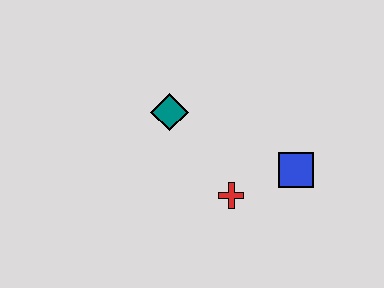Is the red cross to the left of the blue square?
Yes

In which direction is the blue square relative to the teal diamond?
The blue square is to the right of the teal diamond.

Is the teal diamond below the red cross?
No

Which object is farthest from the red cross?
The teal diamond is farthest from the red cross.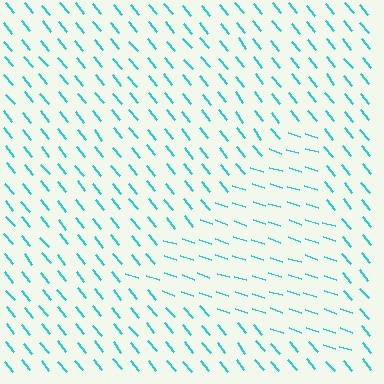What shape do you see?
I see a triangle.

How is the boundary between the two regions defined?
The boundary is defined purely by a change in line orientation (approximately 33 degrees difference). All lines are the same color and thickness.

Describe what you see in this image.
The image is filled with small cyan line segments. A triangle region in the image has lines oriented differently from the surrounding lines, creating a visible texture boundary.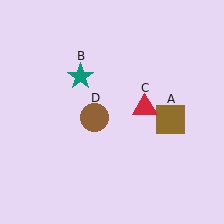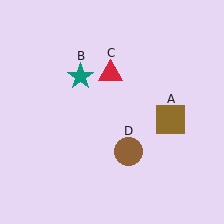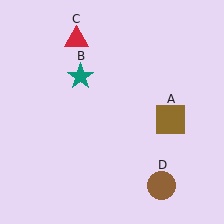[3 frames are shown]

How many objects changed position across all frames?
2 objects changed position: red triangle (object C), brown circle (object D).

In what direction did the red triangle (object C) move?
The red triangle (object C) moved up and to the left.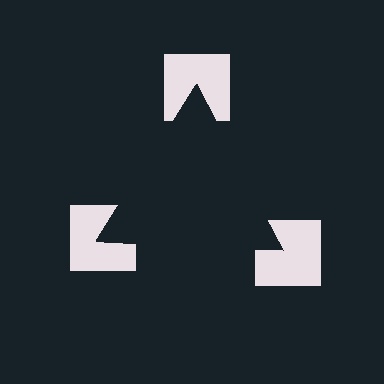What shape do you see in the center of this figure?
An illusory triangle — its edges are inferred from the aligned wedge cuts in the notched squares, not physically drawn.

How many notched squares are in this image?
There are 3 — one at each vertex of the illusory triangle.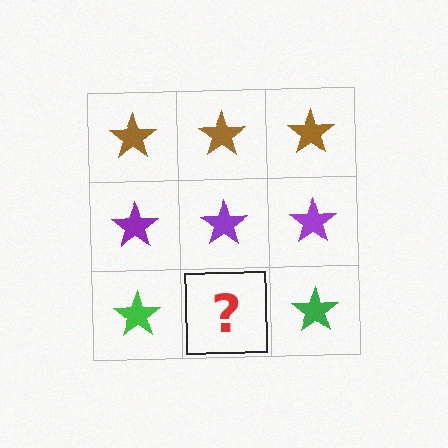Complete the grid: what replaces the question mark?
The question mark should be replaced with a green star.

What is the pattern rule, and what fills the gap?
The rule is that each row has a consistent color. The gap should be filled with a green star.